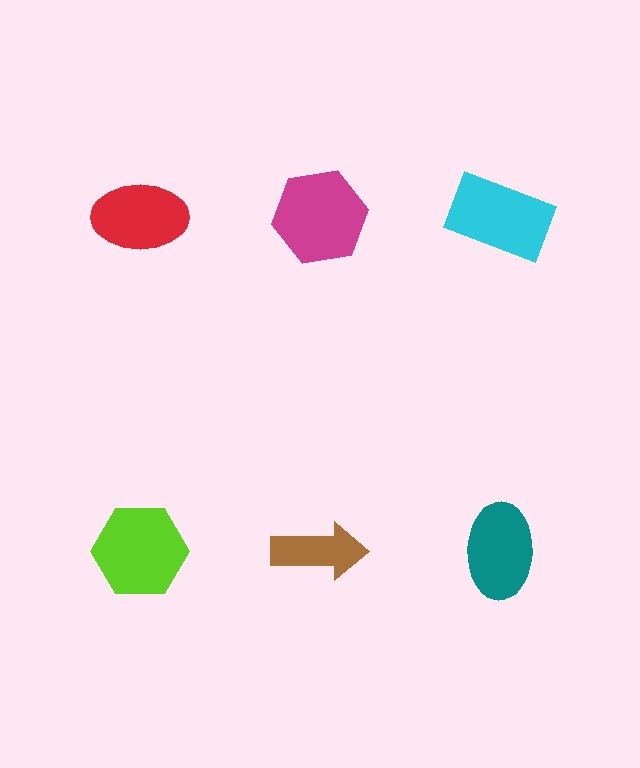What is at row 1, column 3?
A cyan rectangle.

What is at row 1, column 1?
A red ellipse.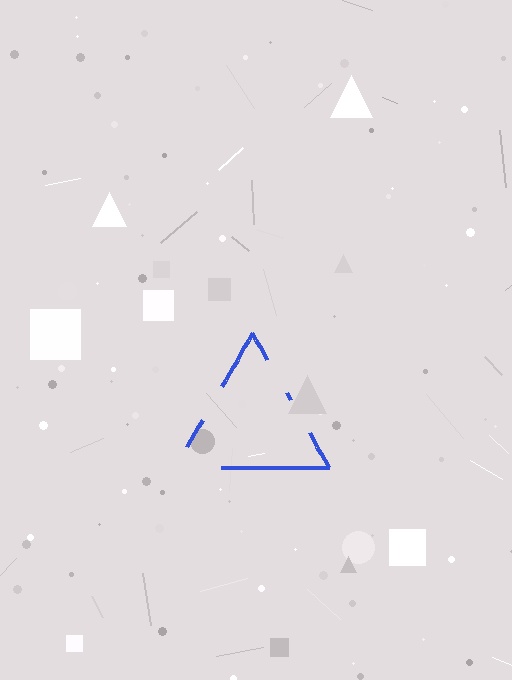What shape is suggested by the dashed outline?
The dashed outline suggests a triangle.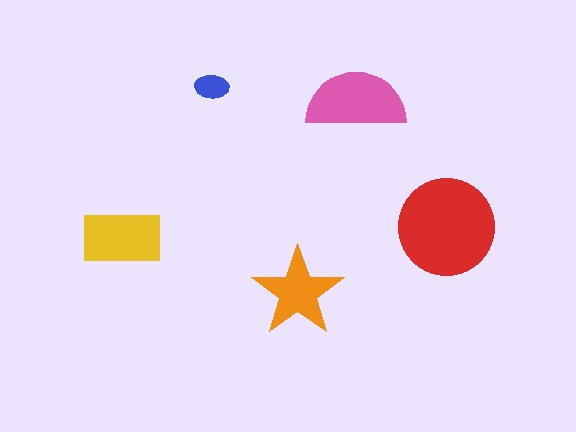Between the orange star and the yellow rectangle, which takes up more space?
The yellow rectangle.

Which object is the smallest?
The blue ellipse.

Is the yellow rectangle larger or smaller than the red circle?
Smaller.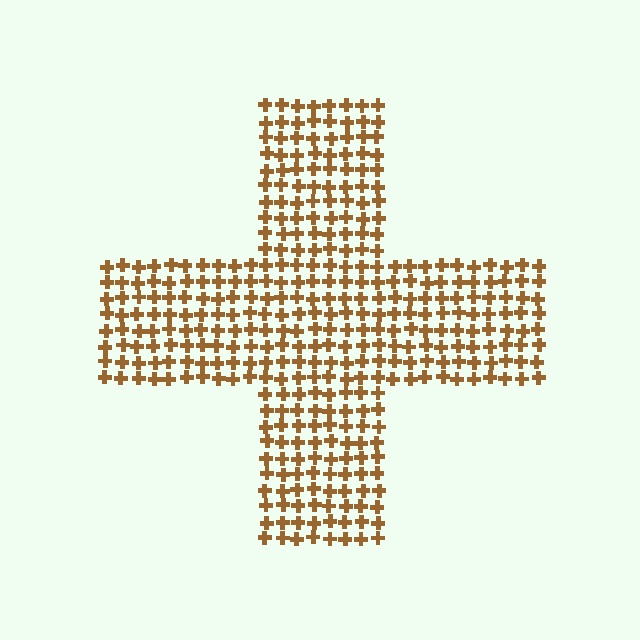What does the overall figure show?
The overall figure shows a cross.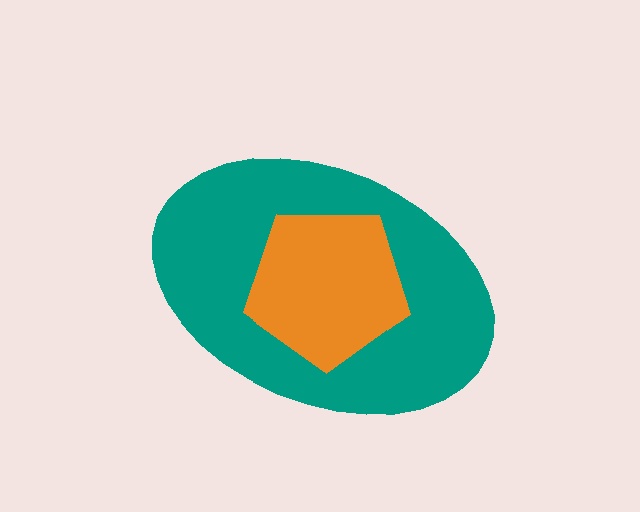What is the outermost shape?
The teal ellipse.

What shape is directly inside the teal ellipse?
The orange pentagon.